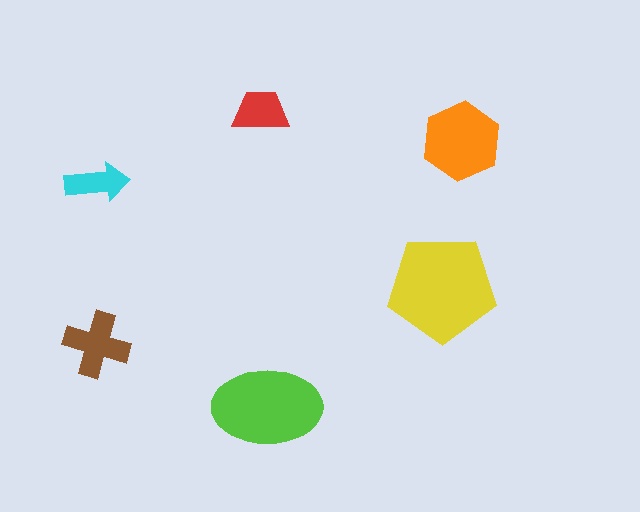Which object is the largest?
The yellow pentagon.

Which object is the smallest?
The cyan arrow.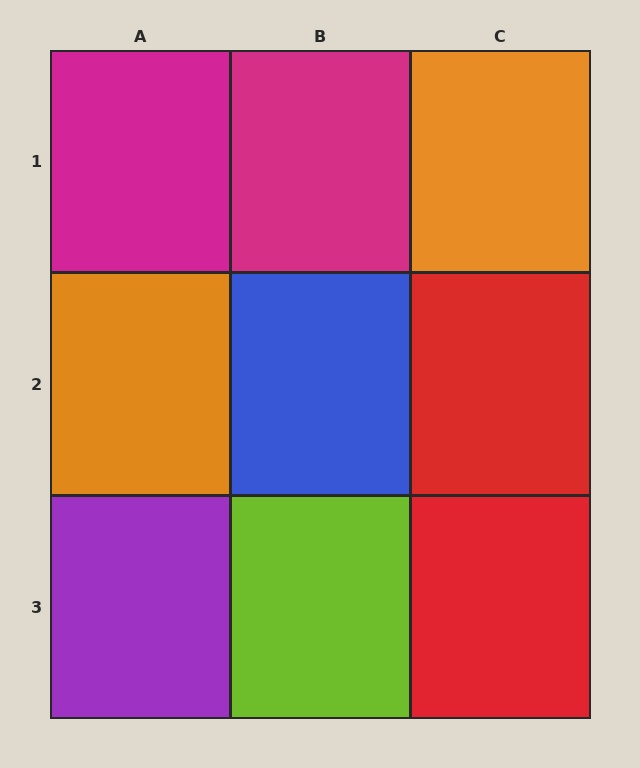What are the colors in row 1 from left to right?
Magenta, magenta, orange.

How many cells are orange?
2 cells are orange.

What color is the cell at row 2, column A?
Orange.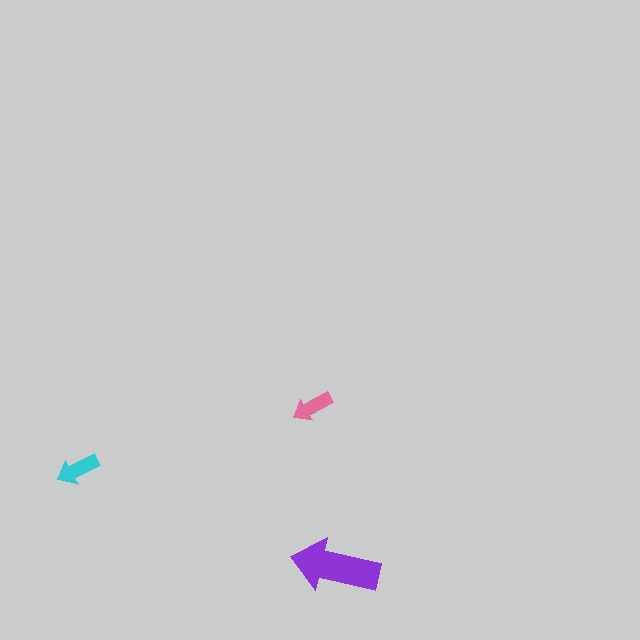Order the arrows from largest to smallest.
the purple one, the cyan one, the pink one.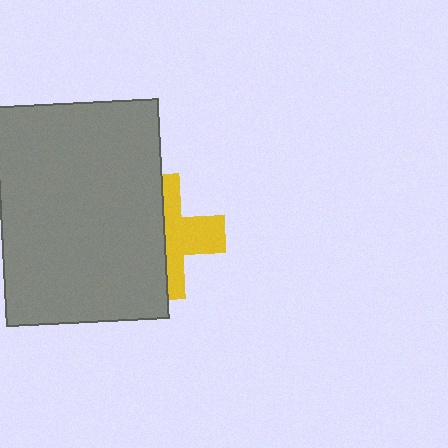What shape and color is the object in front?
The object in front is a gray rectangle.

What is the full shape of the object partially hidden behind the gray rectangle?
The partially hidden object is a yellow cross.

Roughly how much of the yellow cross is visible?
About half of it is visible (roughly 45%).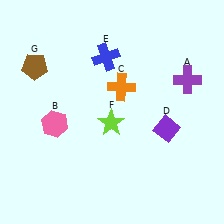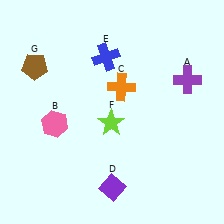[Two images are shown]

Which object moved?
The purple diamond (D) moved down.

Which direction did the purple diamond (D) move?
The purple diamond (D) moved down.